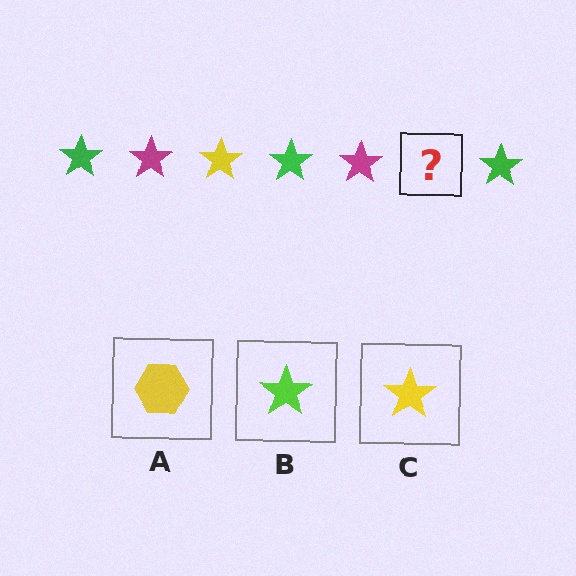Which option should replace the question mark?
Option C.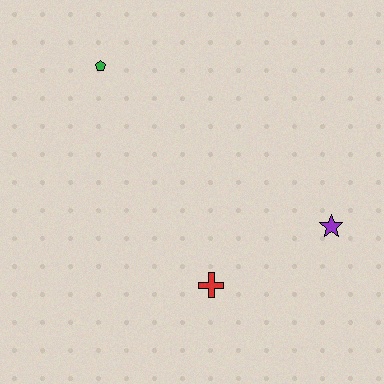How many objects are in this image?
There are 3 objects.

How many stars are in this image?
There is 1 star.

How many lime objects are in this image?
There are no lime objects.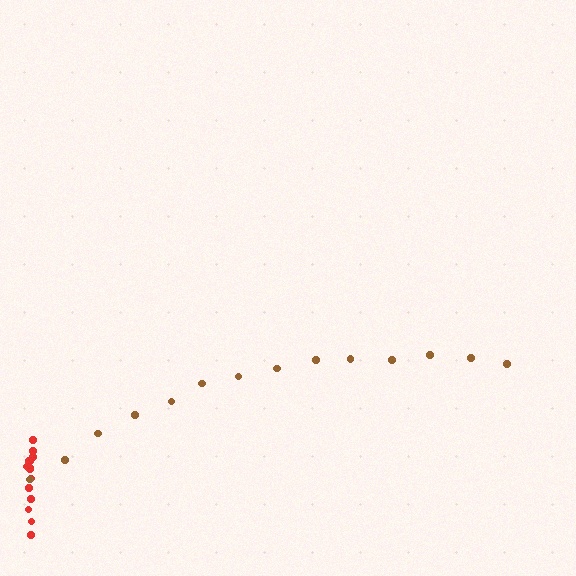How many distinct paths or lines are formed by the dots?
There are 2 distinct paths.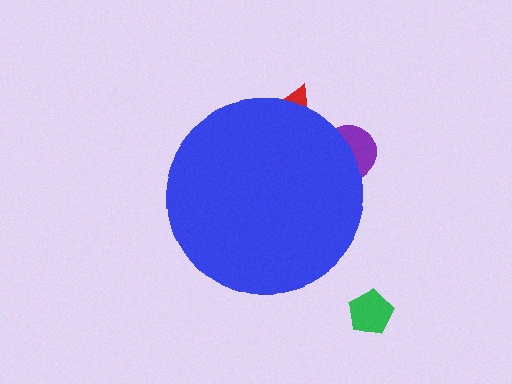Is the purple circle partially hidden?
Yes, the purple circle is partially hidden behind the blue circle.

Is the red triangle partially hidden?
Yes, the red triangle is partially hidden behind the blue circle.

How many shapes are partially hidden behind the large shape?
2 shapes are partially hidden.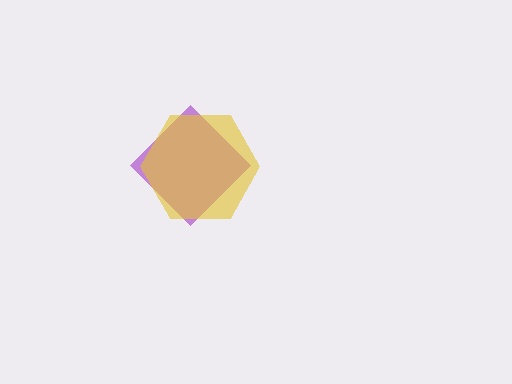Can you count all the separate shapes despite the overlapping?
Yes, there are 2 separate shapes.